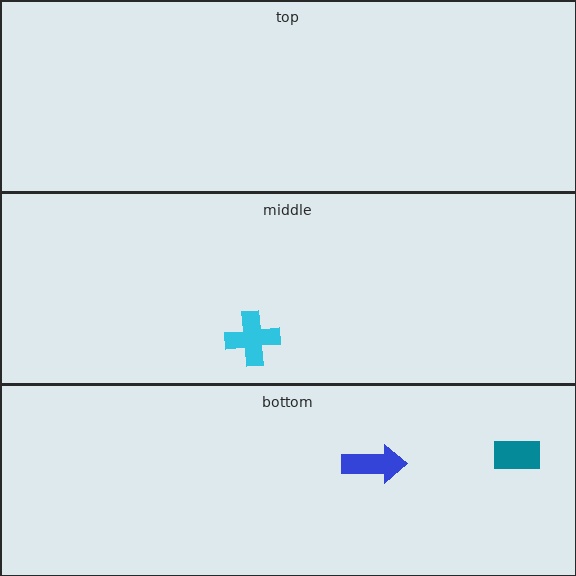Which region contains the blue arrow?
The bottom region.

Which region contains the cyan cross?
The middle region.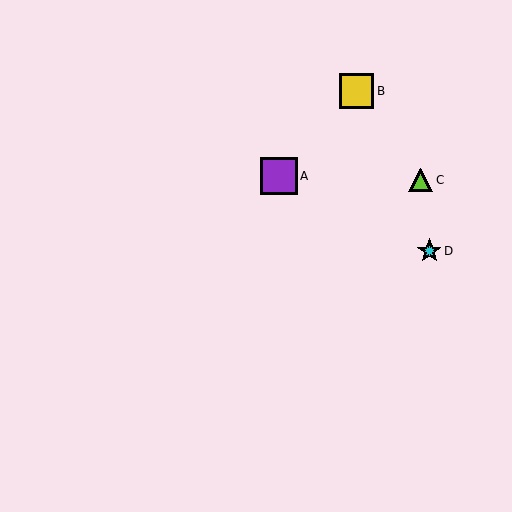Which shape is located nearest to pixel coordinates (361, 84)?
The yellow square (labeled B) at (357, 91) is nearest to that location.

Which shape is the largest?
The purple square (labeled A) is the largest.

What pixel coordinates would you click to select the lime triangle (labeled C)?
Click at (421, 180) to select the lime triangle C.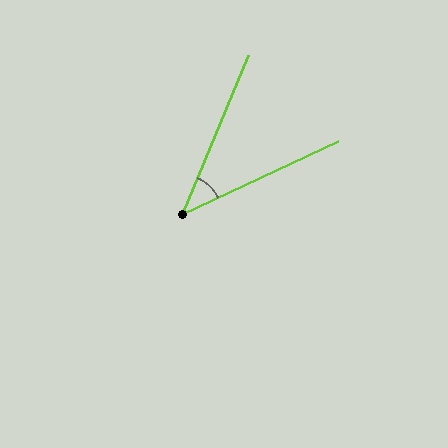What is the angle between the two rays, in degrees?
Approximately 42 degrees.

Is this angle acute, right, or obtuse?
It is acute.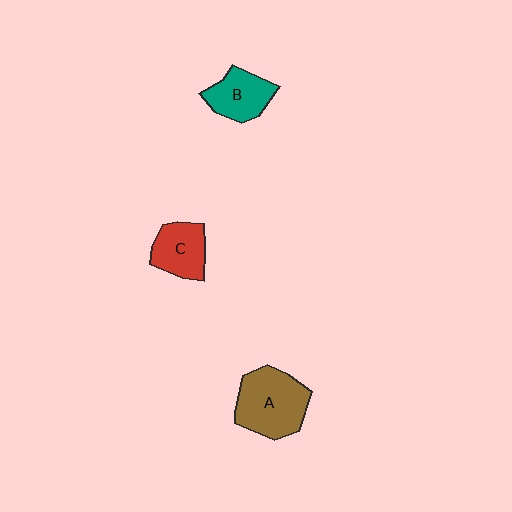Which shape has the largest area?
Shape A (brown).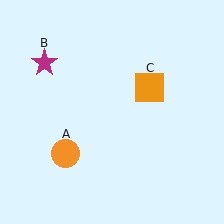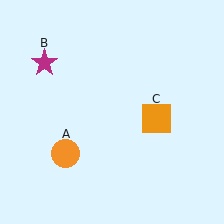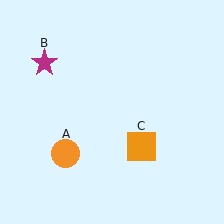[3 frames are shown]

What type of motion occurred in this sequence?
The orange square (object C) rotated clockwise around the center of the scene.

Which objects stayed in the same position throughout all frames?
Orange circle (object A) and magenta star (object B) remained stationary.